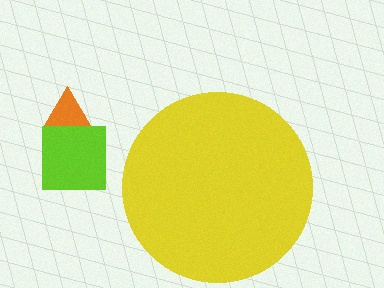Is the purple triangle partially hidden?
Yes, the purple triangle is partially hidden behind the yellow circle.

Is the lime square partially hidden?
No, the lime square is fully visible.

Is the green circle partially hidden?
Yes, the green circle is partially hidden behind the yellow circle.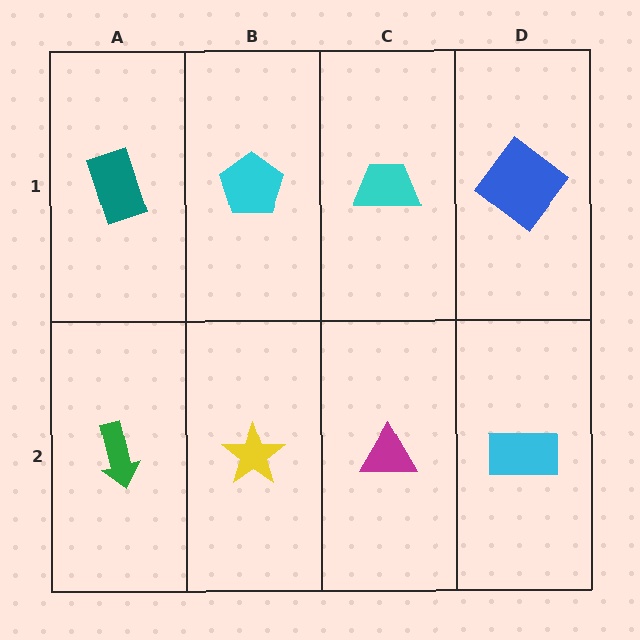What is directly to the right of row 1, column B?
A cyan trapezoid.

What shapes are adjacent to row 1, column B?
A yellow star (row 2, column B), a teal rectangle (row 1, column A), a cyan trapezoid (row 1, column C).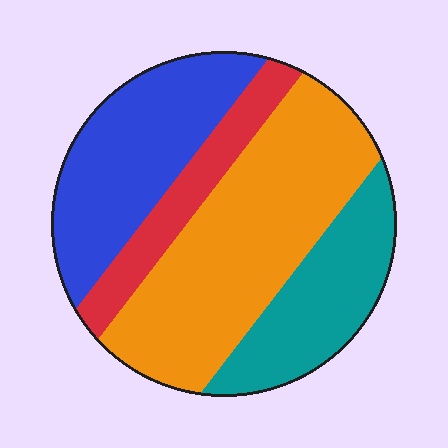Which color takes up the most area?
Orange, at roughly 40%.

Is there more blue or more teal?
Blue.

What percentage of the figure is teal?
Teal takes up about one fifth (1/5) of the figure.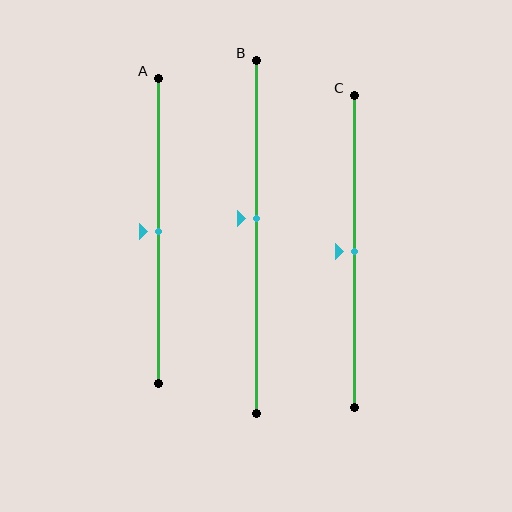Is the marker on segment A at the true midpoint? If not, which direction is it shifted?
Yes, the marker on segment A is at the true midpoint.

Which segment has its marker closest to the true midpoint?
Segment A has its marker closest to the true midpoint.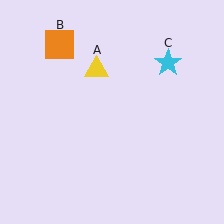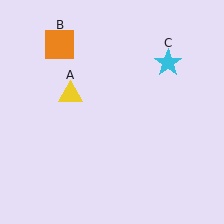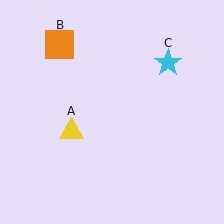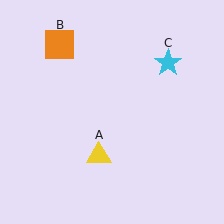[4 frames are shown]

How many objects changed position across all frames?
1 object changed position: yellow triangle (object A).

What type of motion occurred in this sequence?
The yellow triangle (object A) rotated counterclockwise around the center of the scene.